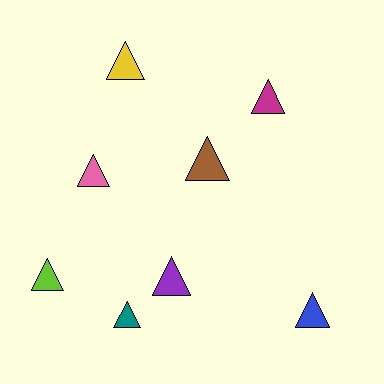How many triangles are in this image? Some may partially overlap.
There are 8 triangles.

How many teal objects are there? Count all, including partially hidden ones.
There is 1 teal object.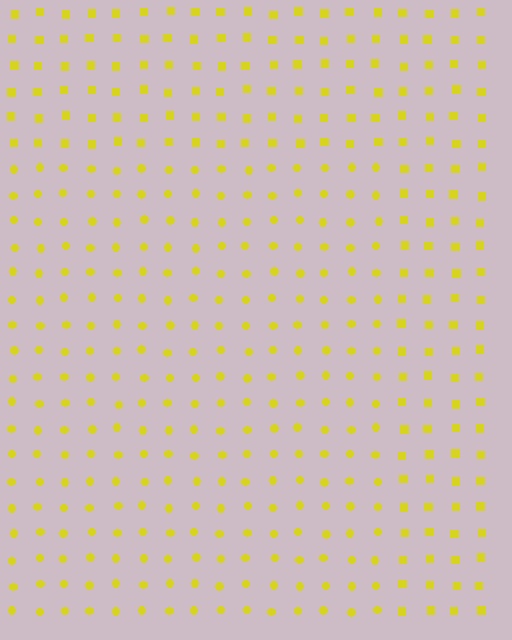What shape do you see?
I see a rectangle.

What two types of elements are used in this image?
The image uses circles inside the rectangle region and squares outside it.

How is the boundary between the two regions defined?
The boundary is defined by a change in element shape: circles inside vs. squares outside. All elements share the same color and spacing.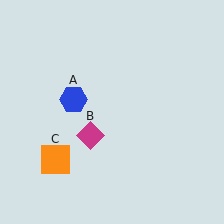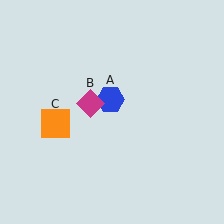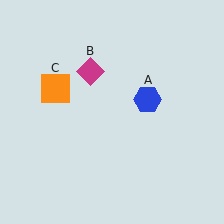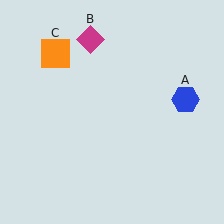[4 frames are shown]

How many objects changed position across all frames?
3 objects changed position: blue hexagon (object A), magenta diamond (object B), orange square (object C).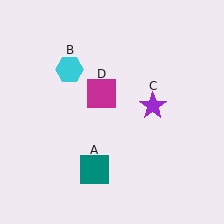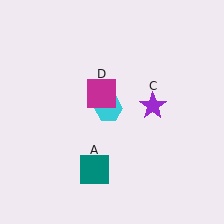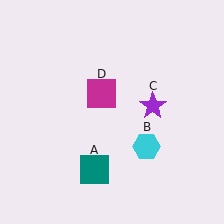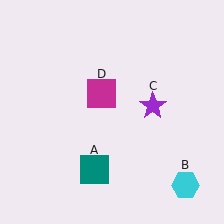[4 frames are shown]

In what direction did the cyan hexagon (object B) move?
The cyan hexagon (object B) moved down and to the right.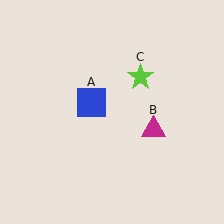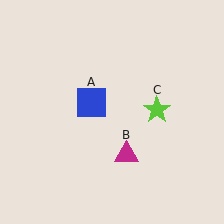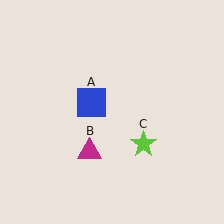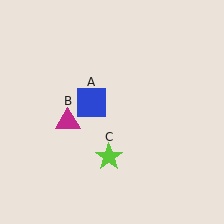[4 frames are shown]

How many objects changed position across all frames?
2 objects changed position: magenta triangle (object B), lime star (object C).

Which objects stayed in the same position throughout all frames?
Blue square (object A) remained stationary.